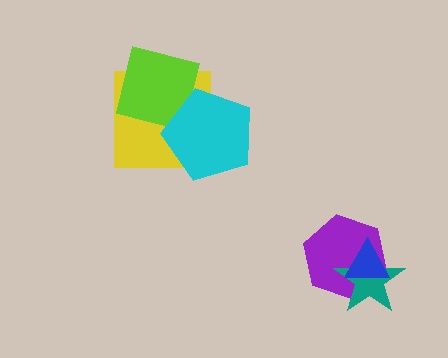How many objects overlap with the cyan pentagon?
2 objects overlap with the cyan pentagon.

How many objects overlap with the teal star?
2 objects overlap with the teal star.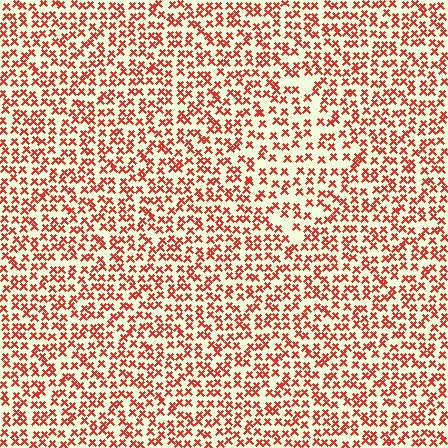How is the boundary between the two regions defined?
The boundary is defined by a change in element density (approximately 1.4x ratio). All elements are the same color, size, and shape.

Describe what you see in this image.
The image contains small red elements arranged at two different densities. A diamond-shaped region is visible where the elements are less densely packed than the surrounding area.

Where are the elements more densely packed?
The elements are more densely packed outside the diamond boundary.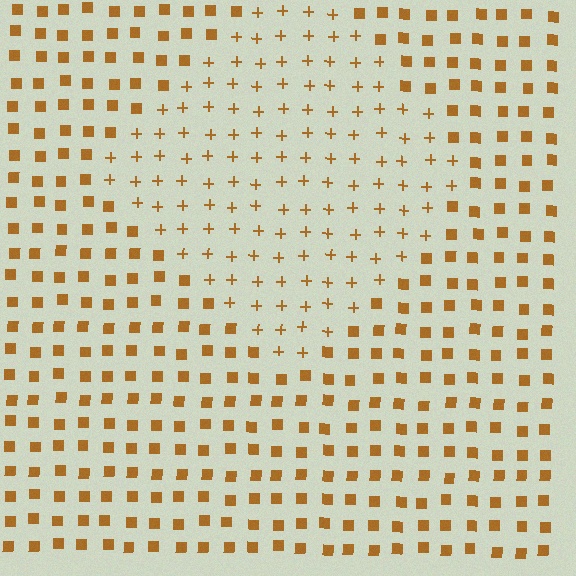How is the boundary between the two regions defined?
The boundary is defined by a change in element shape: plus signs inside vs. squares outside. All elements share the same color and spacing.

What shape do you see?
I see a diamond.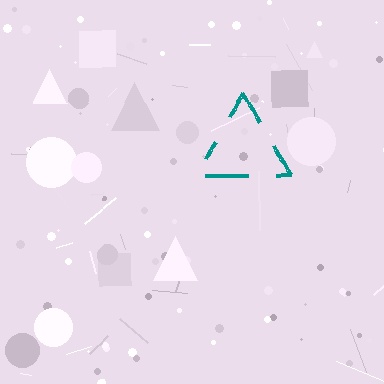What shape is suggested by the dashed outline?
The dashed outline suggests a triangle.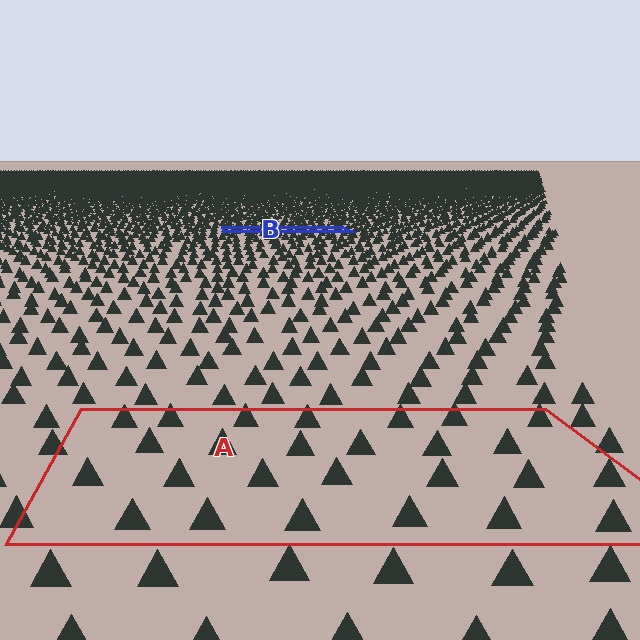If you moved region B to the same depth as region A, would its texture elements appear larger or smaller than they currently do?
They would appear larger. At a closer depth, the same texture elements are projected at a bigger on-screen size.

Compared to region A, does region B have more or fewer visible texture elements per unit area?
Region B has more texture elements per unit area — they are packed more densely because it is farther away.